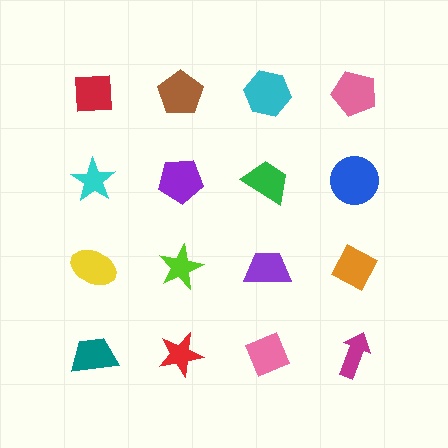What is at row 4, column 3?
A pink diamond.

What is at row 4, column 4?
A magenta arrow.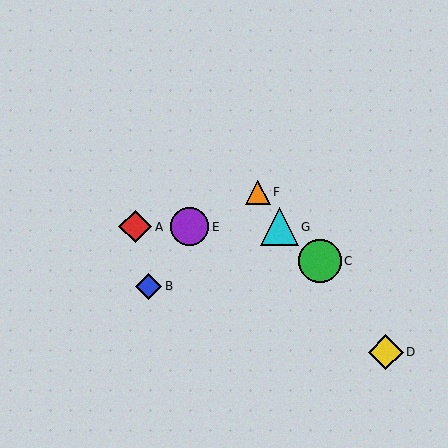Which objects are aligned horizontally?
Objects A, E, G are aligned horizontally.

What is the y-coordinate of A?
Object A is at y≈227.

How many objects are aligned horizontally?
3 objects (A, E, G) are aligned horizontally.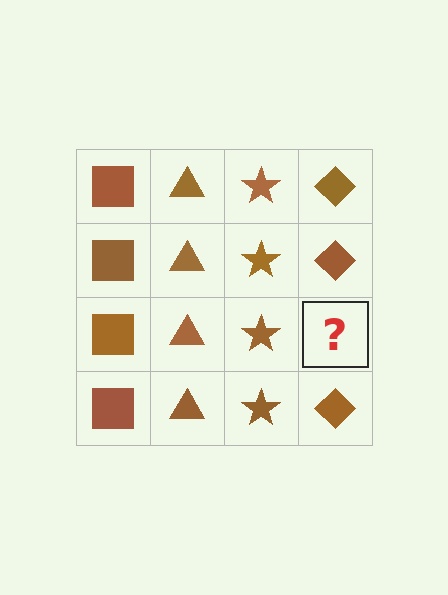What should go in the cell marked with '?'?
The missing cell should contain a brown diamond.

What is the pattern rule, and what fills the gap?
The rule is that each column has a consistent shape. The gap should be filled with a brown diamond.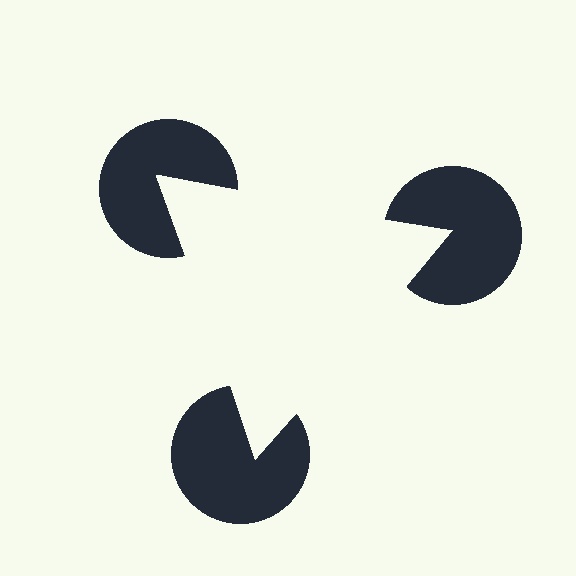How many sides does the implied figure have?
3 sides.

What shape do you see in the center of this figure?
An illusory triangle — its edges are inferred from the aligned wedge cuts in the pac-man discs, not physically drawn.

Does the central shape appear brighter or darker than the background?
It typically appears slightly brighter than the background, even though no actual brightness change is drawn.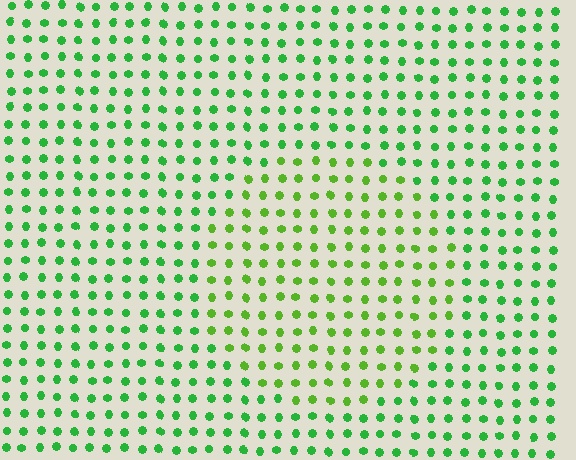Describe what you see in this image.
The image is filled with small green elements in a uniform arrangement. A circle-shaped region is visible where the elements are tinted to a slightly different hue, forming a subtle color boundary.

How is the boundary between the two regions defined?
The boundary is defined purely by a slight shift in hue (about 27 degrees). Spacing, size, and orientation are identical on both sides.